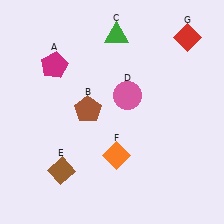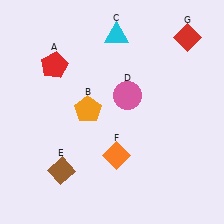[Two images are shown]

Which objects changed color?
A changed from magenta to red. B changed from brown to orange. C changed from green to cyan.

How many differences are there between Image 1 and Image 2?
There are 3 differences between the two images.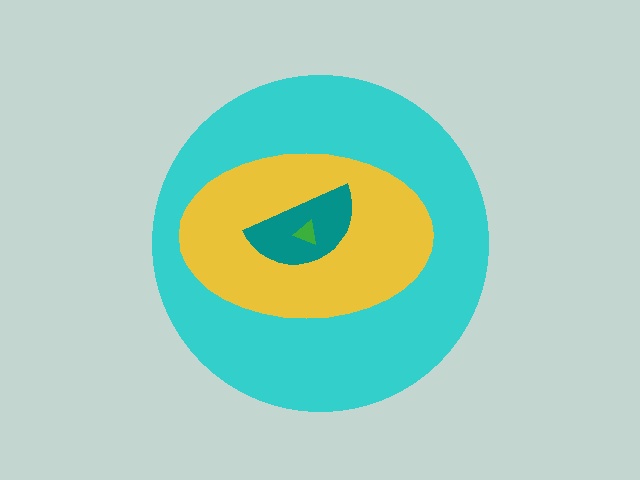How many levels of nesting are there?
4.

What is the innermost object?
The green triangle.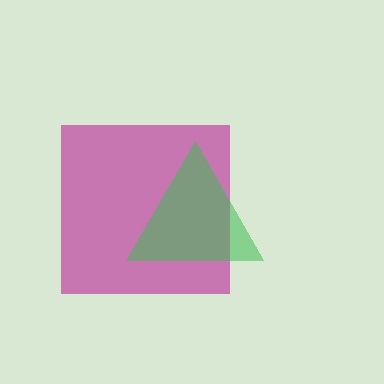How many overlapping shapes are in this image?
There are 2 overlapping shapes in the image.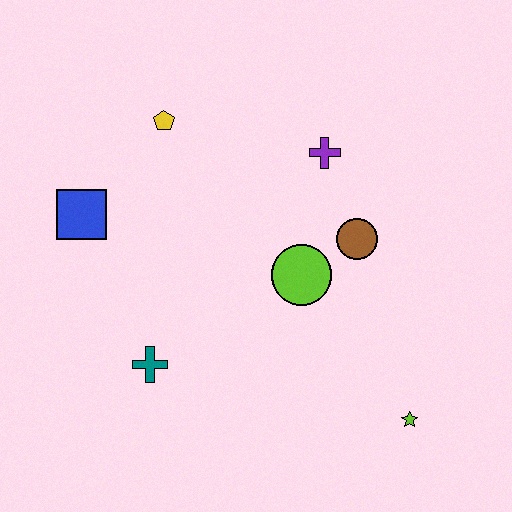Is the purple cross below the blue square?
No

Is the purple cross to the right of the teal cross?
Yes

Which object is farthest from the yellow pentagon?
The lime star is farthest from the yellow pentagon.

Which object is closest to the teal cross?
The blue square is closest to the teal cross.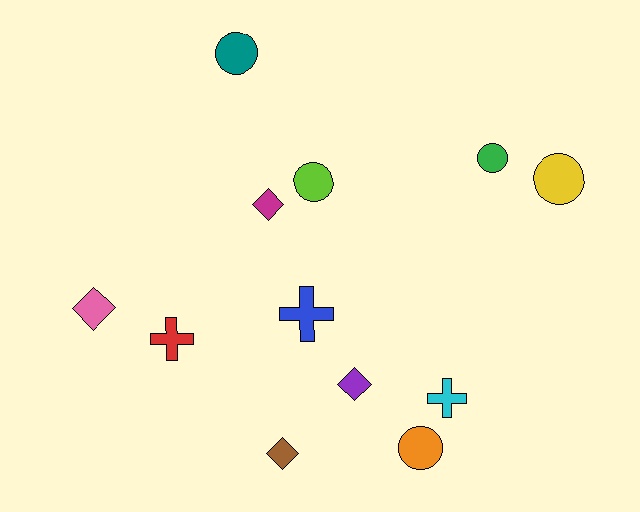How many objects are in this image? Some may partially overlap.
There are 12 objects.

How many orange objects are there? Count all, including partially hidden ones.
There is 1 orange object.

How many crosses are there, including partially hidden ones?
There are 3 crosses.